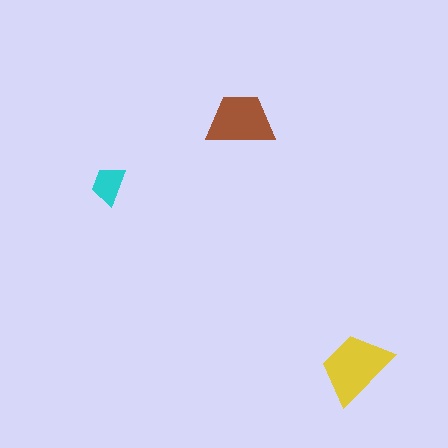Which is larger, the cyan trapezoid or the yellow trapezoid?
The yellow one.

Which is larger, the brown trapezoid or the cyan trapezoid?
The brown one.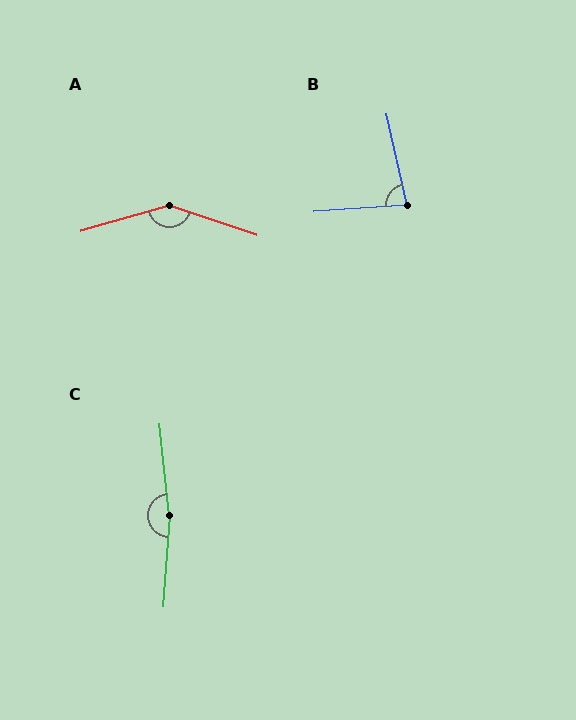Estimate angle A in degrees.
Approximately 146 degrees.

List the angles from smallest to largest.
B (81°), A (146°), C (170°).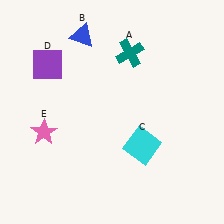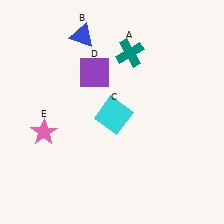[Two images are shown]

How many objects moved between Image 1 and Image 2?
2 objects moved between the two images.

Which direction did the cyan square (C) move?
The cyan square (C) moved up.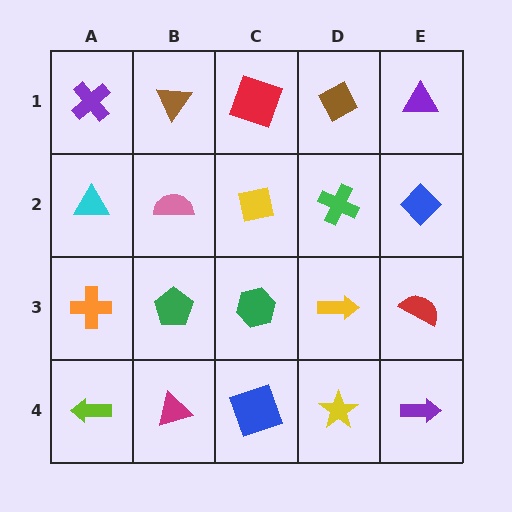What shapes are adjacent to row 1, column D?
A green cross (row 2, column D), a red square (row 1, column C), a purple triangle (row 1, column E).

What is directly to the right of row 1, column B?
A red square.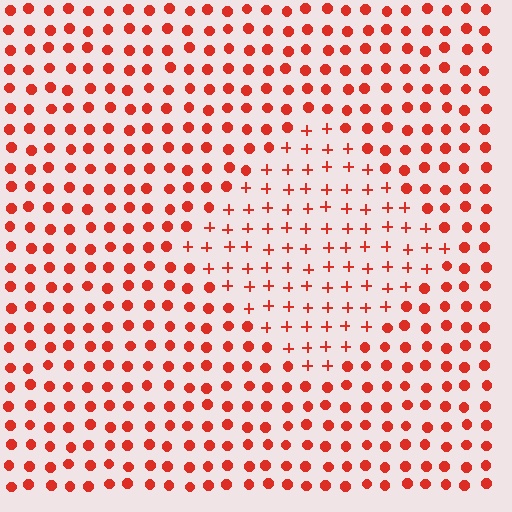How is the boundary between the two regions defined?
The boundary is defined by a change in element shape: plus signs inside vs. circles outside. All elements share the same color and spacing.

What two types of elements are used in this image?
The image uses plus signs inside the diamond region and circles outside it.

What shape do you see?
I see a diamond.